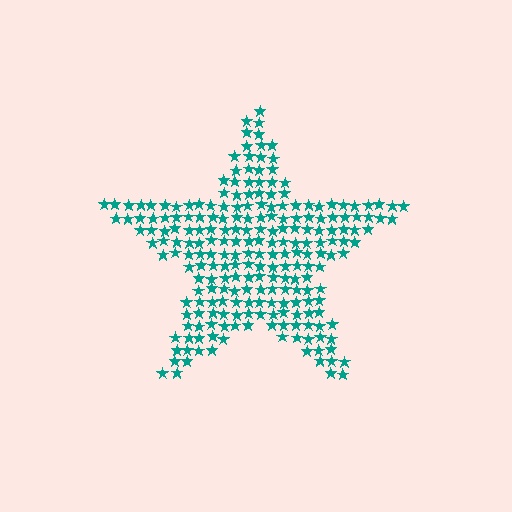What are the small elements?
The small elements are stars.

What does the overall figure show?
The overall figure shows a star.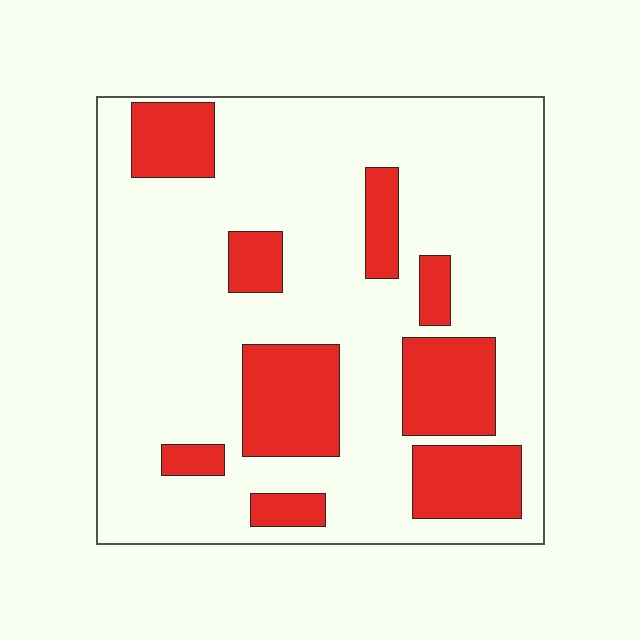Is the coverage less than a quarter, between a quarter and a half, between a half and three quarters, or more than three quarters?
Less than a quarter.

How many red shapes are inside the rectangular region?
9.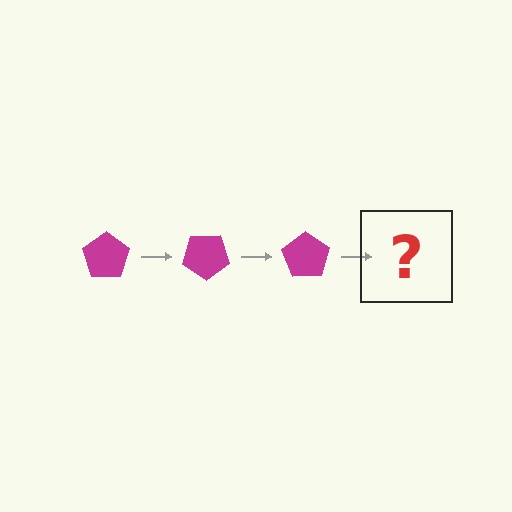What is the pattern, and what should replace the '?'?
The pattern is that the pentagon rotates 35 degrees each step. The '?' should be a magenta pentagon rotated 105 degrees.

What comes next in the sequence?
The next element should be a magenta pentagon rotated 105 degrees.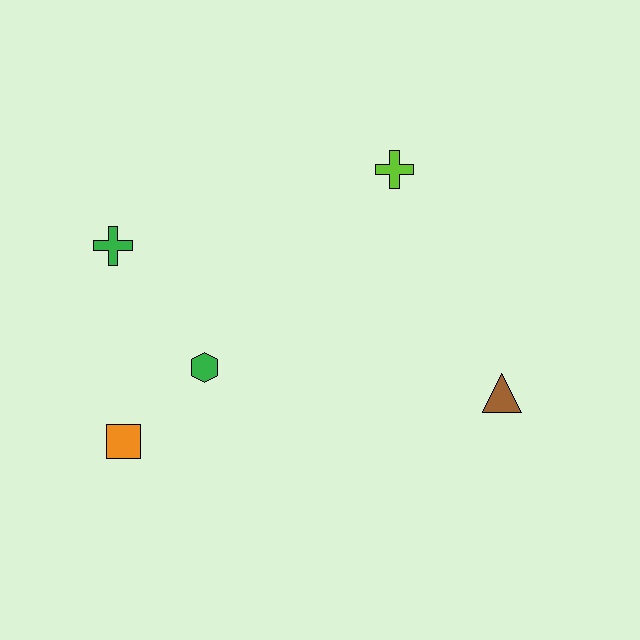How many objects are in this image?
There are 5 objects.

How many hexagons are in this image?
There is 1 hexagon.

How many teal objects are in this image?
There are no teal objects.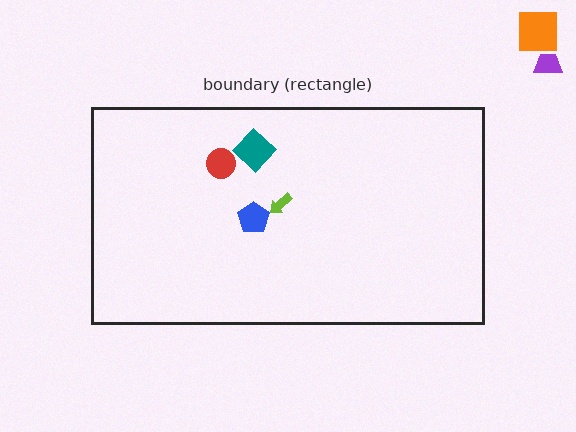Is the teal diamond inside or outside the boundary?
Inside.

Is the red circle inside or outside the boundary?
Inside.